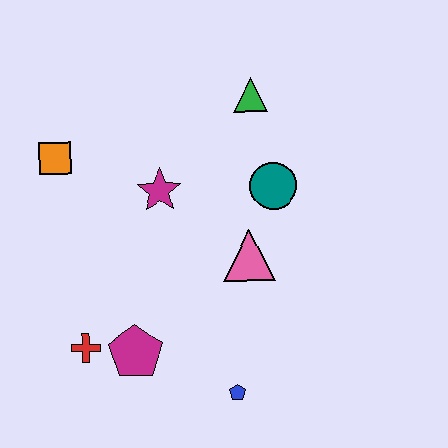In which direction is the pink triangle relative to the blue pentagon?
The pink triangle is above the blue pentagon.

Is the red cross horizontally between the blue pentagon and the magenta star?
No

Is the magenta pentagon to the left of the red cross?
No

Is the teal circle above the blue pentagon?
Yes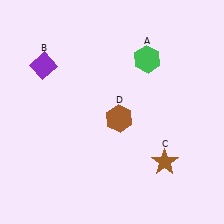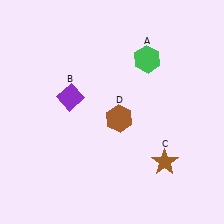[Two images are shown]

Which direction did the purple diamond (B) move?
The purple diamond (B) moved down.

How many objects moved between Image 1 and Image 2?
1 object moved between the two images.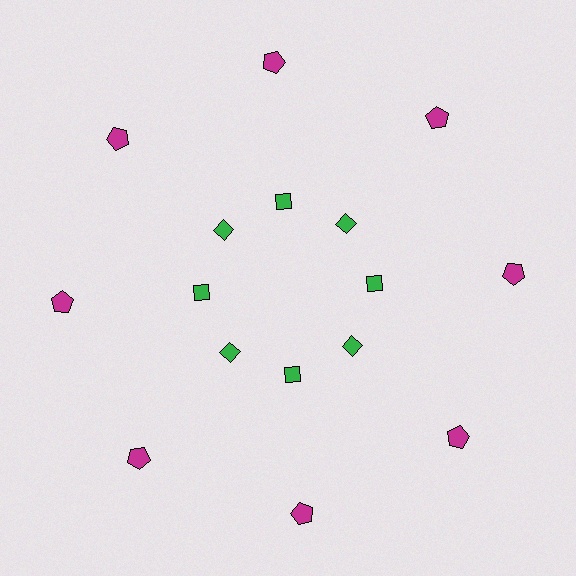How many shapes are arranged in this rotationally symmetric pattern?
There are 16 shapes, arranged in 8 groups of 2.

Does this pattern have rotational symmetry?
Yes, this pattern has 8-fold rotational symmetry. It looks the same after rotating 45 degrees around the center.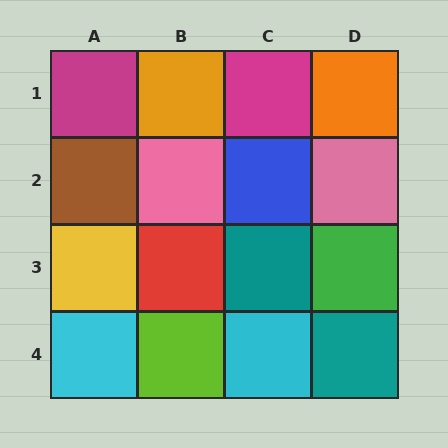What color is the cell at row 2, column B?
Pink.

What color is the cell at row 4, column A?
Cyan.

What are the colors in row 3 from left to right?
Yellow, red, teal, green.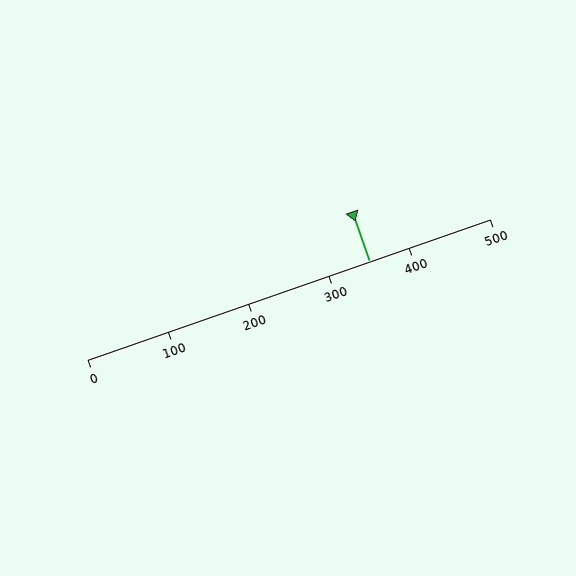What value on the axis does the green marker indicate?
The marker indicates approximately 350.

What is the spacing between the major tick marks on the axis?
The major ticks are spaced 100 apart.